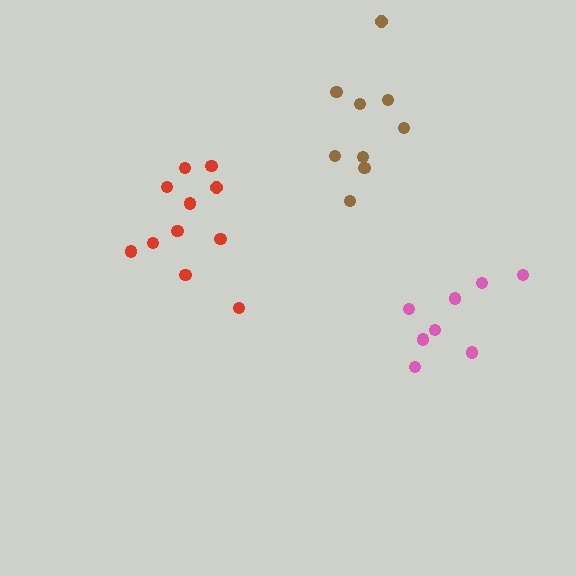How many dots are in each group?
Group 1: 11 dots, Group 2: 9 dots, Group 3: 8 dots (28 total).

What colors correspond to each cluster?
The clusters are colored: red, brown, pink.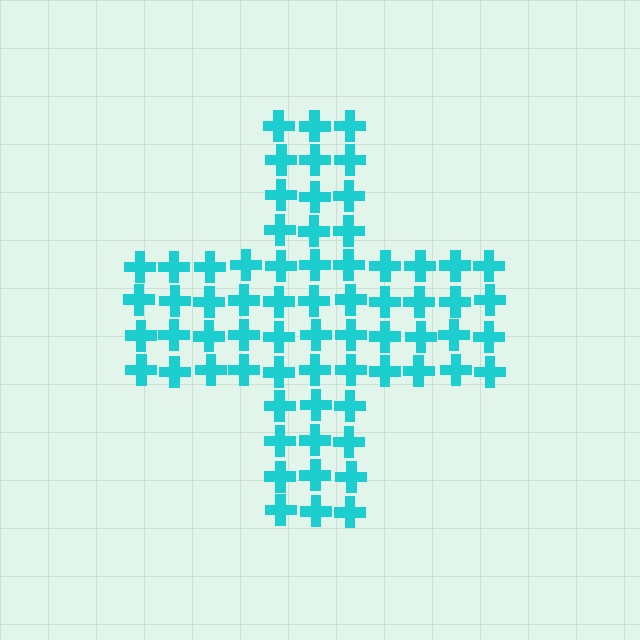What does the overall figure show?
The overall figure shows a cross.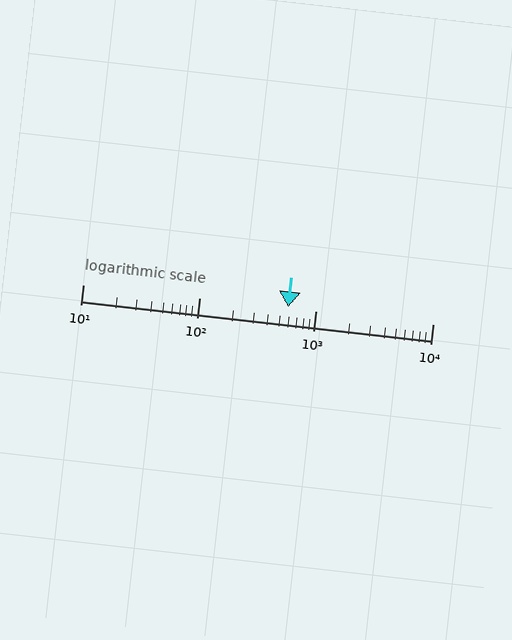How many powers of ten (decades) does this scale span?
The scale spans 3 decades, from 10 to 10000.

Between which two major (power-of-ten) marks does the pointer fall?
The pointer is between 100 and 1000.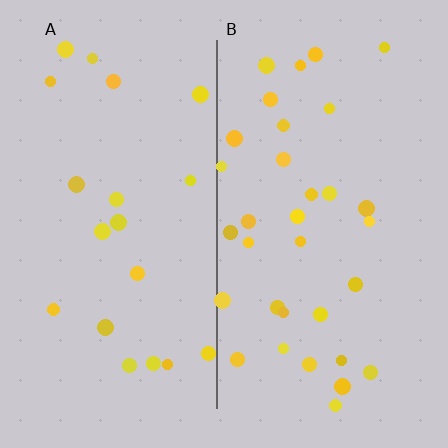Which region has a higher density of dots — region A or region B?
B (the right).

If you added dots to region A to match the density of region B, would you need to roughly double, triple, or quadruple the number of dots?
Approximately double.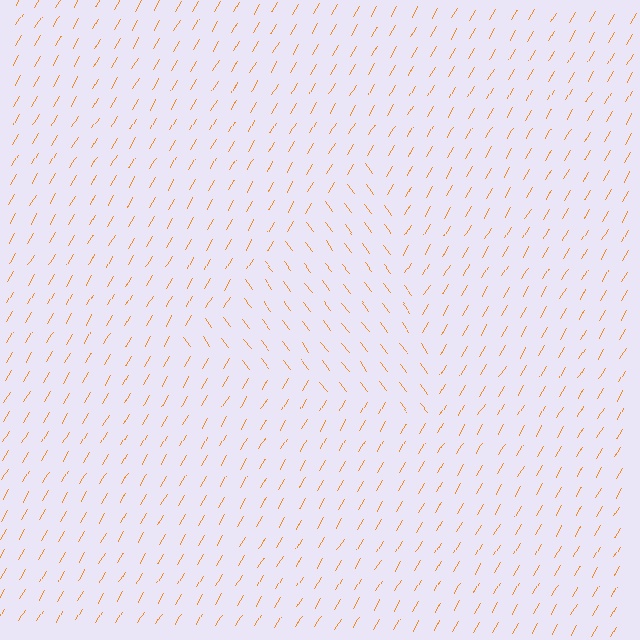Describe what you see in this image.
The image is filled with small orange line segments. A triangle region in the image has lines oriented differently from the surrounding lines, creating a visible texture boundary.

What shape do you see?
I see a triangle.